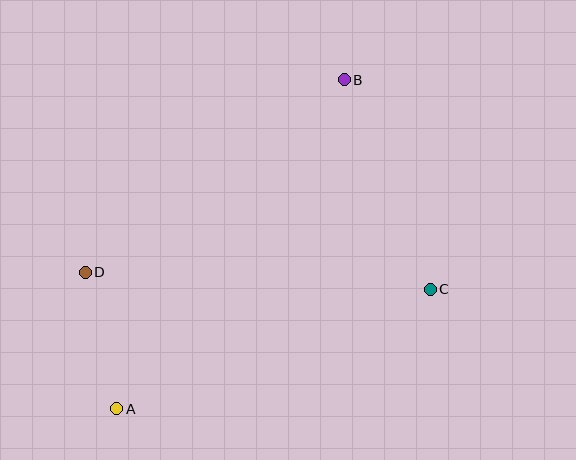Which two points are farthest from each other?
Points A and B are farthest from each other.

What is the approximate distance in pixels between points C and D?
The distance between C and D is approximately 346 pixels.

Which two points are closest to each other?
Points A and D are closest to each other.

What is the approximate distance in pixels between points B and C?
The distance between B and C is approximately 226 pixels.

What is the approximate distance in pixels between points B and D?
The distance between B and D is approximately 323 pixels.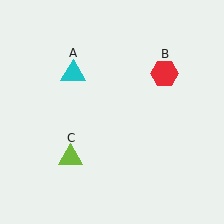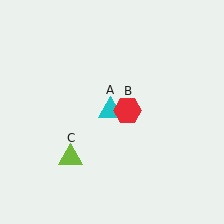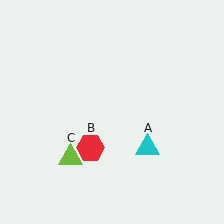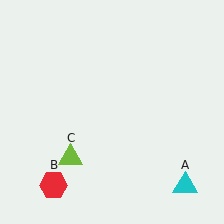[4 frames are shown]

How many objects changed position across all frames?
2 objects changed position: cyan triangle (object A), red hexagon (object B).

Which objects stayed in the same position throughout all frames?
Lime triangle (object C) remained stationary.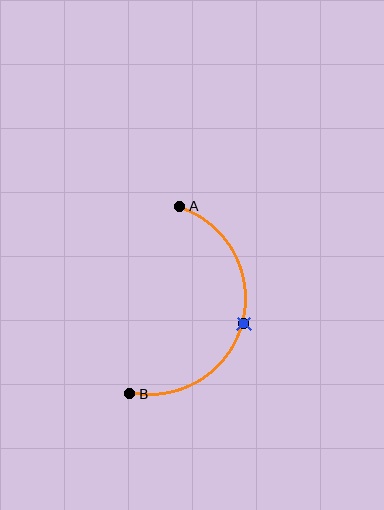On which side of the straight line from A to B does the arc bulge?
The arc bulges to the right of the straight line connecting A and B.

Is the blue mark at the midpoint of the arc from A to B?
Yes. The blue mark lies on the arc at equal arc-length from both A and B — it is the arc midpoint.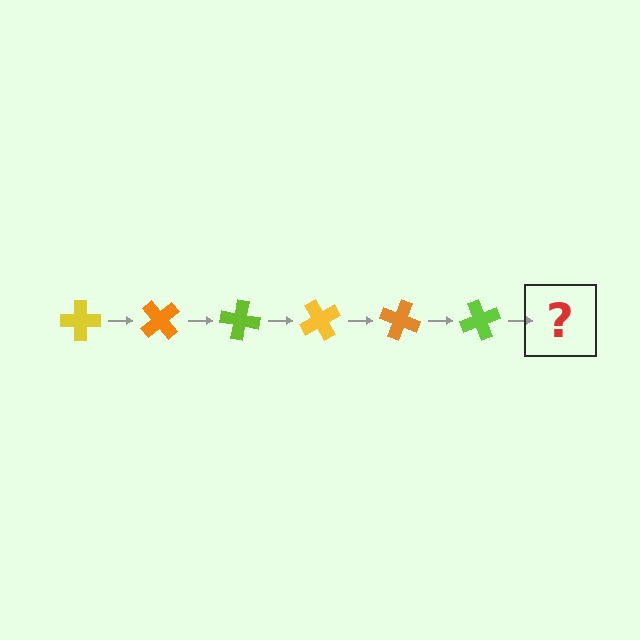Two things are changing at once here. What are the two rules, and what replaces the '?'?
The two rules are that it rotates 50 degrees each step and the color cycles through yellow, orange, and lime. The '?' should be a yellow cross, rotated 300 degrees from the start.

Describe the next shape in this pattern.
It should be a yellow cross, rotated 300 degrees from the start.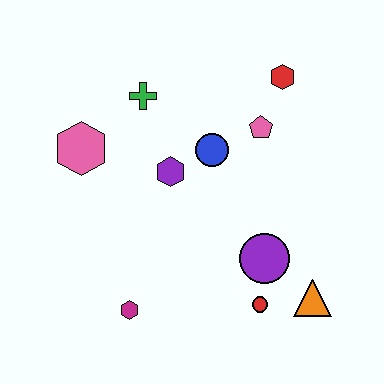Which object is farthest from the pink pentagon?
The magenta hexagon is farthest from the pink pentagon.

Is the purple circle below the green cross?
Yes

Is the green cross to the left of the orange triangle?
Yes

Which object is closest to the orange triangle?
The red circle is closest to the orange triangle.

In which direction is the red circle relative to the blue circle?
The red circle is below the blue circle.